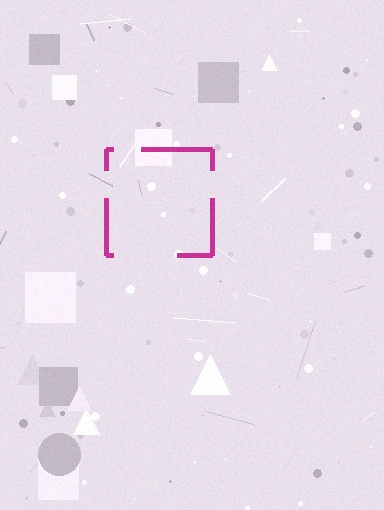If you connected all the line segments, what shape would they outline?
They would outline a square.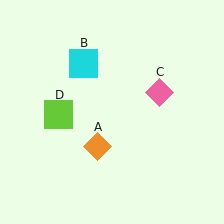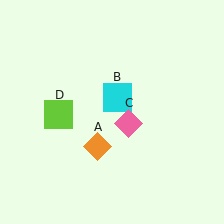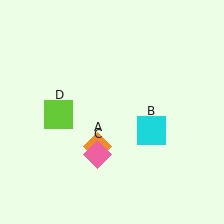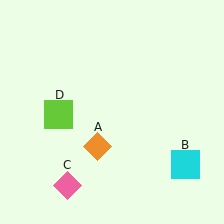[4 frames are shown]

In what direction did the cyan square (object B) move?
The cyan square (object B) moved down and to the right.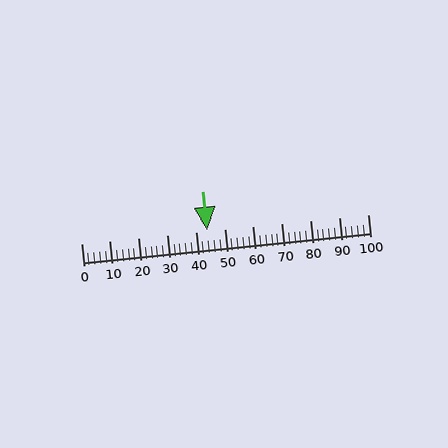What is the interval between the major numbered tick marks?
The major tick marks are spaced 10 units apart.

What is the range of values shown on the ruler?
The ruler shows values from 0 to 100.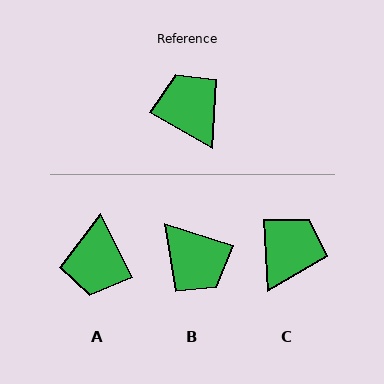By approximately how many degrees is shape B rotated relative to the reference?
Approximately 168 degrees clockwise.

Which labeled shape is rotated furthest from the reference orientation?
B, about 168 degrees away.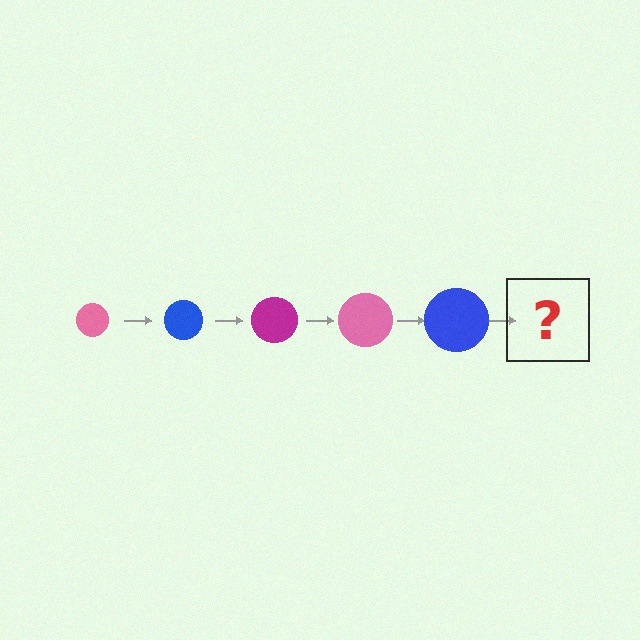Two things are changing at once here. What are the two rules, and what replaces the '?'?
The two rules are that the circle grows larger each step and the color cycles through pink, blue, and magenta. The '?' should be a magenta circle, larger than the previous one.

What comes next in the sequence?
The next element should be a magenta circle, larger than the previous one.